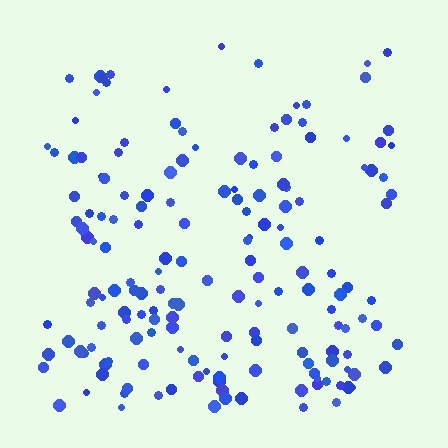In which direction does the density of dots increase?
From top to bottom, with the bottom side densest.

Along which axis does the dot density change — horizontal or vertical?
Vertical.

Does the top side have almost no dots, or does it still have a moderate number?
Still a moderate number, just noticeably fewer than the bottom.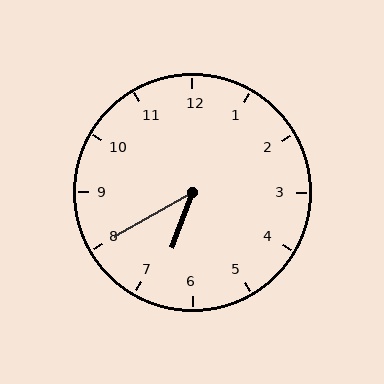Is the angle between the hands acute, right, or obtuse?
It is acute.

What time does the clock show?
6:40.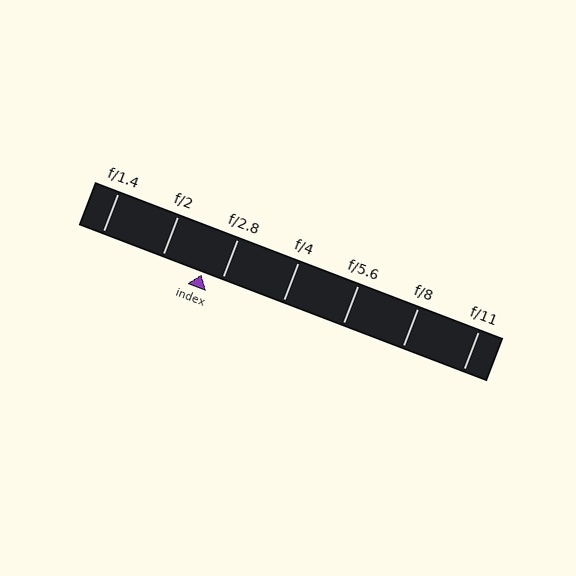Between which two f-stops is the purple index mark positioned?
The index mark is between f/2 and f/2.8.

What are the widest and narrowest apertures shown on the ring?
The widest aperture shown is f/1.4 and the narrowest is f/11.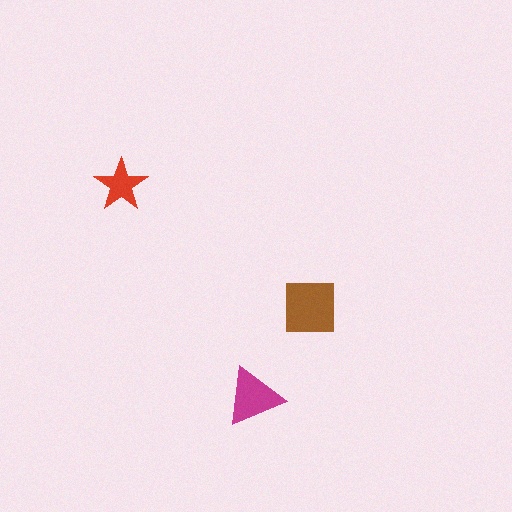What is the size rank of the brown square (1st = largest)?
1st.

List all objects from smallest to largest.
The red star, the magenta triangle, the brown square.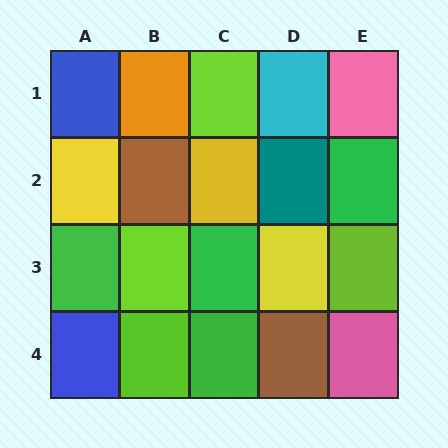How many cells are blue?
2 cells are blue.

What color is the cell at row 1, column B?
Orange.